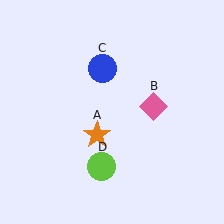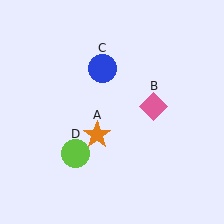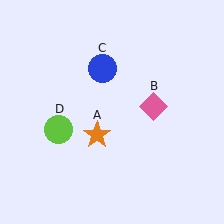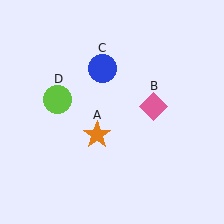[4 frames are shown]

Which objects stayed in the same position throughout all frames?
Orange star (object A) and pink diamond (object B) and blue circle (object C) remained stationary.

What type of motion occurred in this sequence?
The lime circle (object D) rotated clockwise around the center of the scene.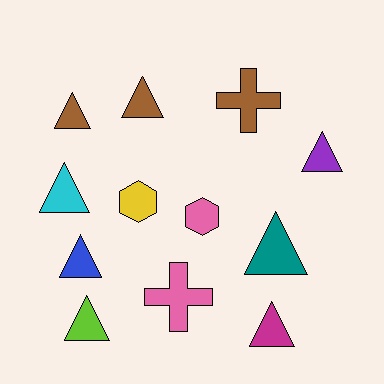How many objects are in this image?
There are 12 objects.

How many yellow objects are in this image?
There is 1 yellow object.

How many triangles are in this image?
There are 8 triangles.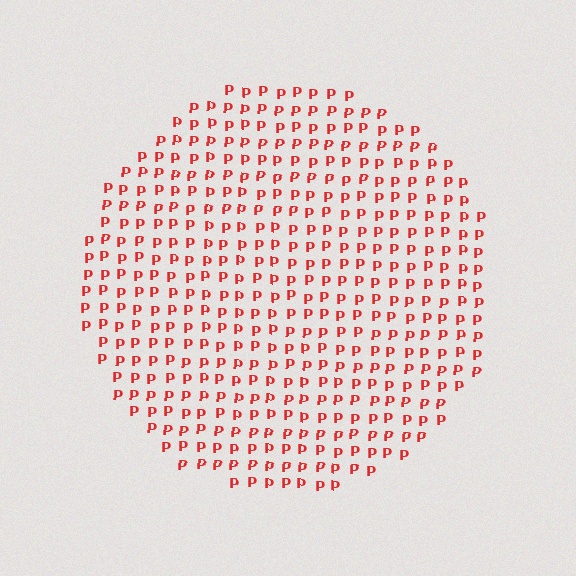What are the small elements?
The small elements are letter P's.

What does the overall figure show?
The overall figure shows a circle.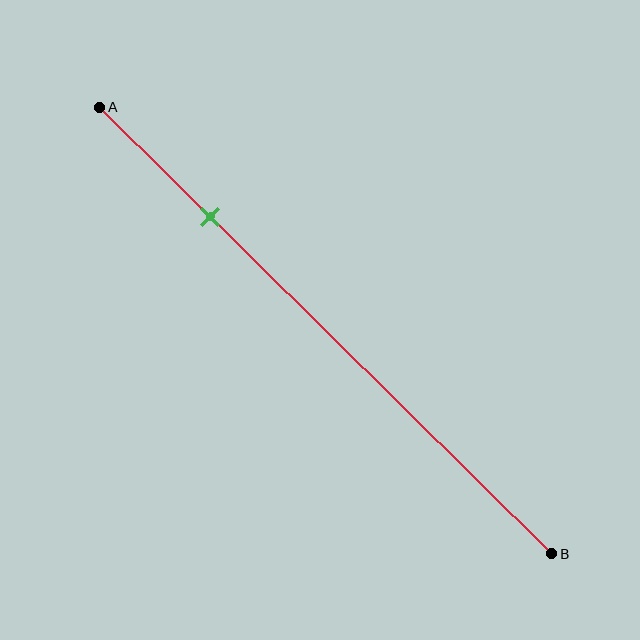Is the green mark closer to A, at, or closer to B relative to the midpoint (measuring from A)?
The green mark is closer to point A than the midpoint of segment AB.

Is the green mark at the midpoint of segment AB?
No, the mark is at about 25% from A, not at the 50% midpoint.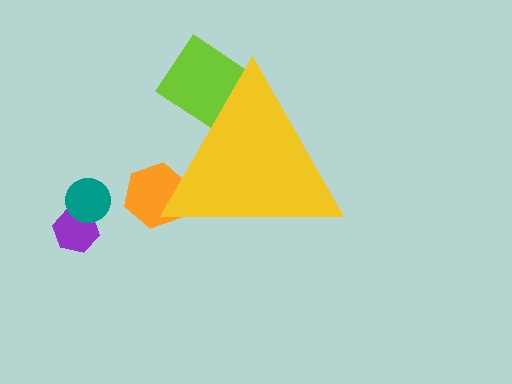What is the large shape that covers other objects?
A yellow triangle.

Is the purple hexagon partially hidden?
No, the purple hexagon is fully visible.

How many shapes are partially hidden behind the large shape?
2 shapes are partially hidden.